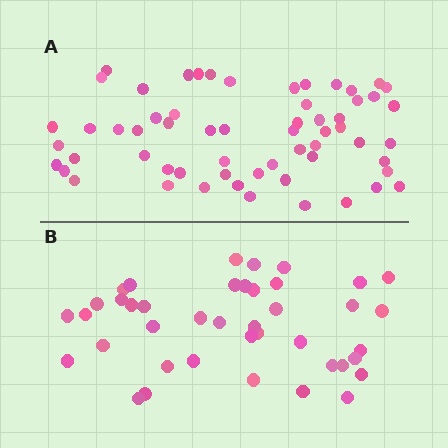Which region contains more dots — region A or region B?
Region A (the top region) has more dots.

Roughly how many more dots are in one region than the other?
Region A has approximately 20 more dots than region B.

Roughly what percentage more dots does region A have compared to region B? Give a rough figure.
About 45% more.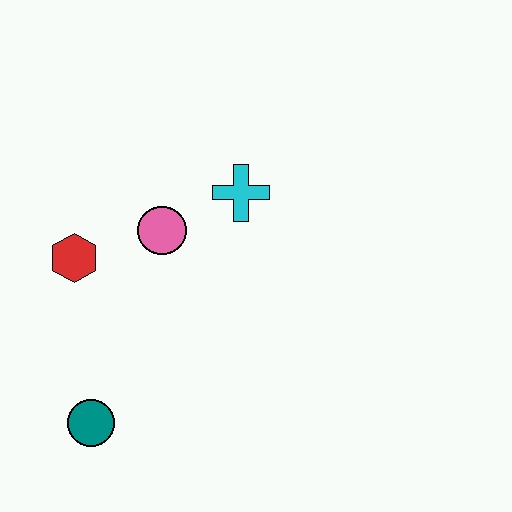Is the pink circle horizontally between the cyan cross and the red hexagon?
Yes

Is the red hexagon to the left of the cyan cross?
Yes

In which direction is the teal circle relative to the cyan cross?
The teal circle is below the cyan cross.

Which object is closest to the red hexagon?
The pink circle is closest to the red hexagon.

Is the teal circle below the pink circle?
Yes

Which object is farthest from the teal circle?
The cyan cross is farthest from the teal circle.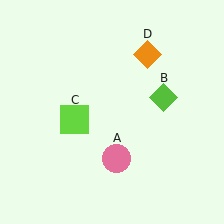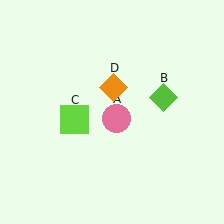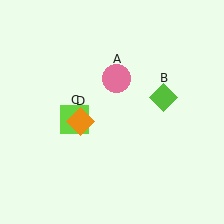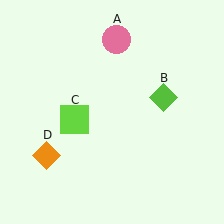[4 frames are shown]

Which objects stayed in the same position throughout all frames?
Lime diamond (object B) and lime square (object C) remained stationary.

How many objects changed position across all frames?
2 objects changed position: pink circle (object A), orange diamond (object D).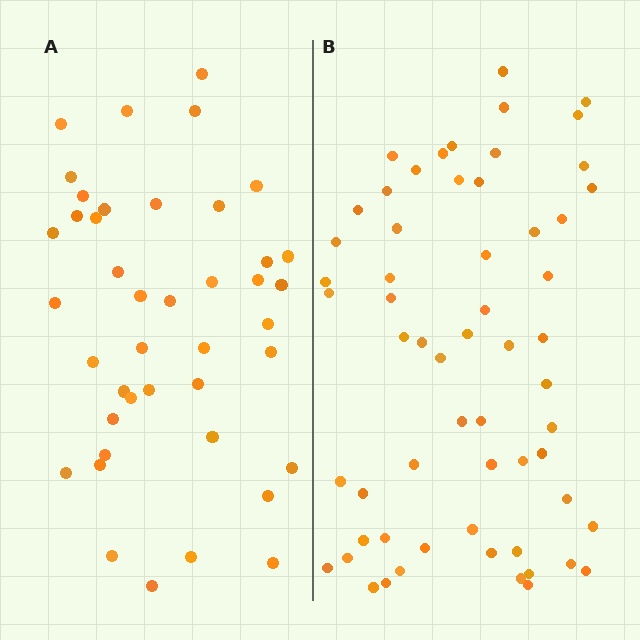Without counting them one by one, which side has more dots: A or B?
Region B (the right region) has more dots.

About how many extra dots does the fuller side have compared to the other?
Region B has approximately 20 more dots than region A.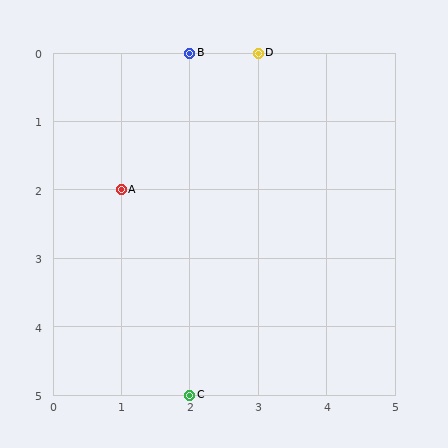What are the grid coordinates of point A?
Point A is at grid coordinates (1, 2).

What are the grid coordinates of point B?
Point B is at grid coordinates (2, 0).